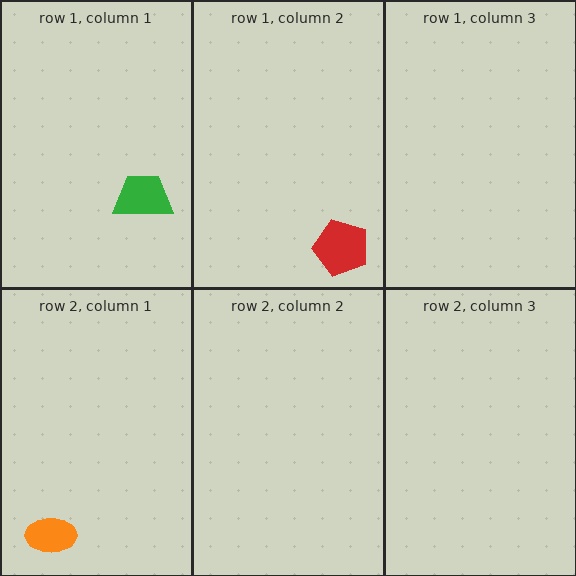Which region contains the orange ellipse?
The row 2, column 1 region.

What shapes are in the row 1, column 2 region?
The red pentagon.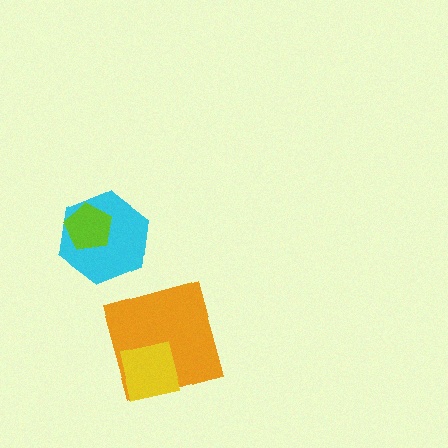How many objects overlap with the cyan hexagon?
1 object overlaps with the cyan hexagon.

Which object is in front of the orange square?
The yellow square is in front of the orange square.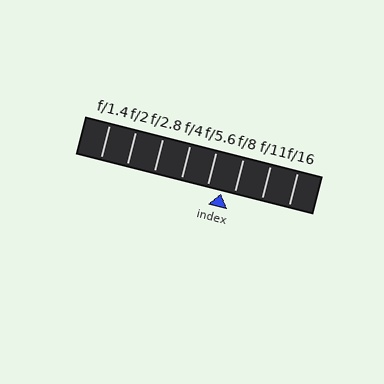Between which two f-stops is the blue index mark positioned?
The index mark is between f/5.6 and f/8.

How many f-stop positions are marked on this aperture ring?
There are 8 f-stop positions marked.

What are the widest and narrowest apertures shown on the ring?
The widest aperture shown is f/1.4 and the narrowest is f/16.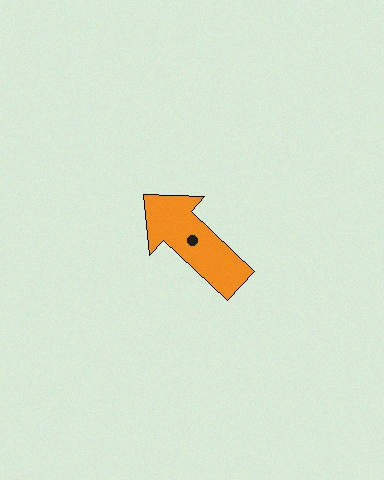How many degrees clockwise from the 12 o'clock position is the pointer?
Approximately 313 degrees.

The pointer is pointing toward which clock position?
Roughly 10 o'clock.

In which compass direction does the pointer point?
Northwest.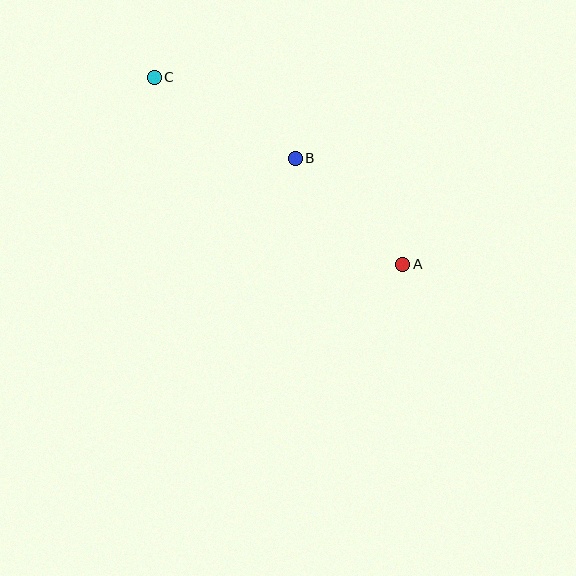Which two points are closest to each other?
Points A and B are closest to each other.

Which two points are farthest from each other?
Points A and C are farthest from each other.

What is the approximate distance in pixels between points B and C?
The distance between B and C is approximately 163 pixels.